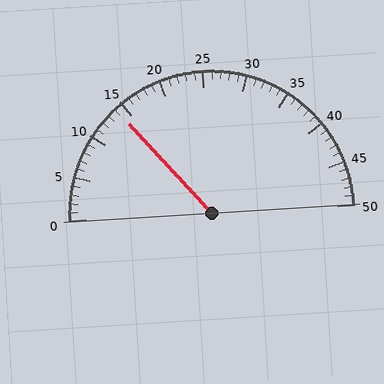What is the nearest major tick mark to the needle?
The nearest major tick mark is 15.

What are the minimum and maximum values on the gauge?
The gauge ranges from 0 to 50.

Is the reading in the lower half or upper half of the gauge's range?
The reading is in the lower half of the range (0 to 50).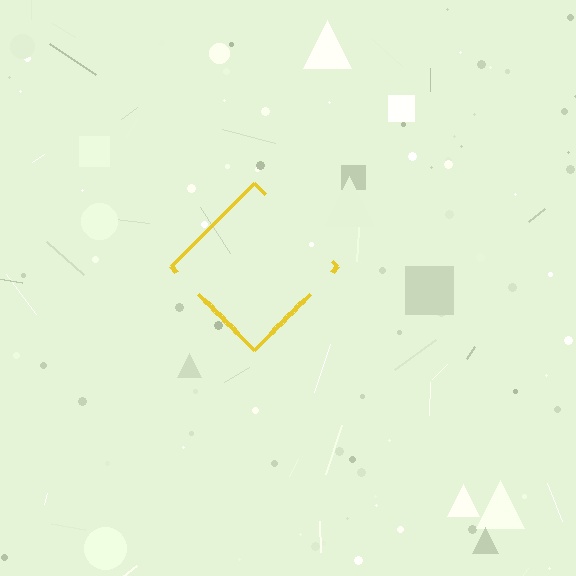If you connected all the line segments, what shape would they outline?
They would outline a diamond.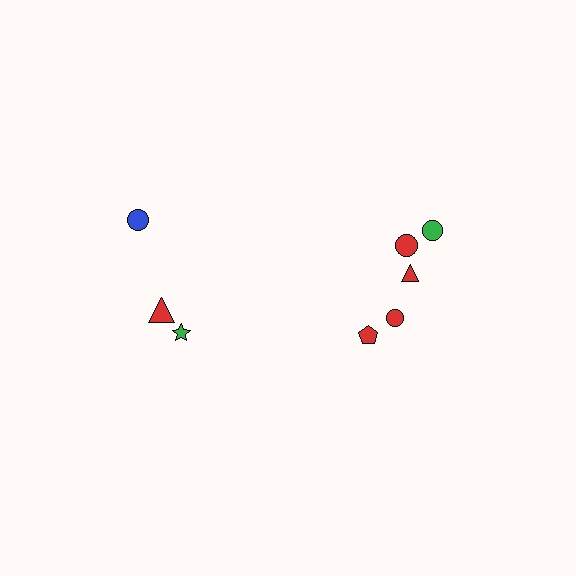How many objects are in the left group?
There are 3 objects.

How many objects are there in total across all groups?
There are 8 objects.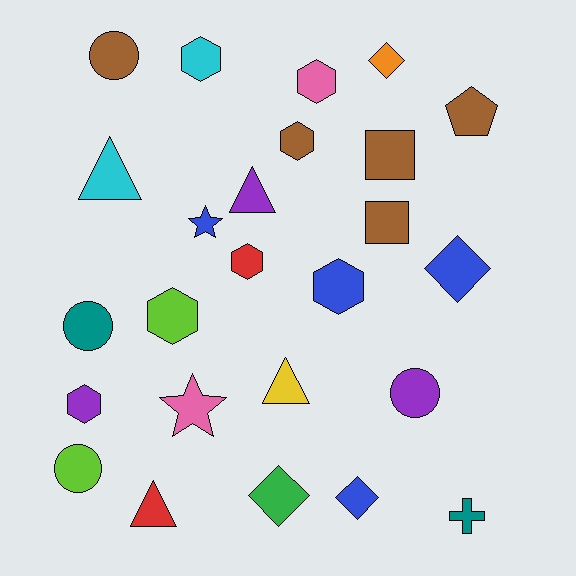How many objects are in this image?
There are 25 objects.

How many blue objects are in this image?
There are 4 blue objects.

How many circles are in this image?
There are 4 circles.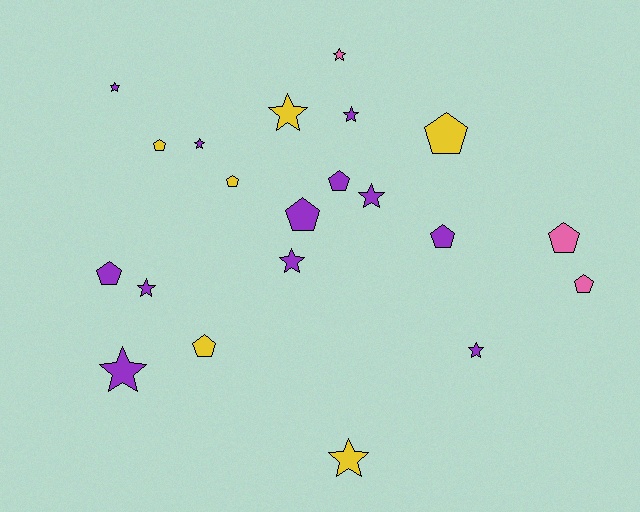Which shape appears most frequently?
Star, with 11 objects.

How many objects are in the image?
There are 21 objects.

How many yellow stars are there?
There are 2 yellow stars.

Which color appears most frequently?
Purple, with 12 objects.